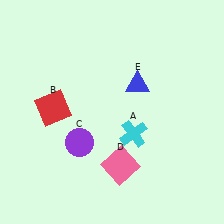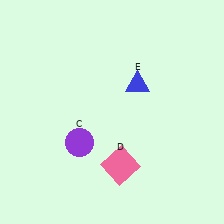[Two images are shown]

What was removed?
The cyan cross (A), the red square (B) were removed in Image 2.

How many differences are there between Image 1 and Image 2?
There are 2 differences between the two images.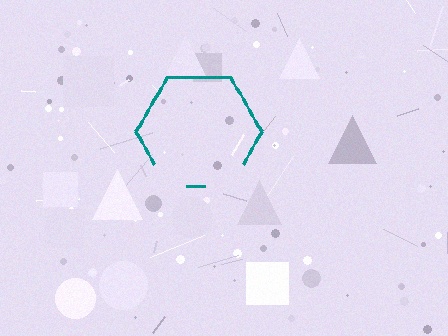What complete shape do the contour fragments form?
The contour fragments form a hexagon.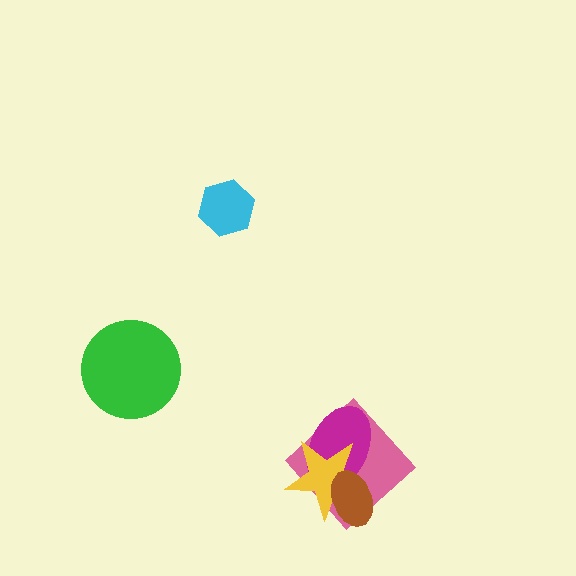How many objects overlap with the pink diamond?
3 objects overlap with the pink diamond.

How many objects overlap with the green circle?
0 objects overlap with the green circle.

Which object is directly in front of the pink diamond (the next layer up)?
The magenta ellipse is directly in front of the pink diamond.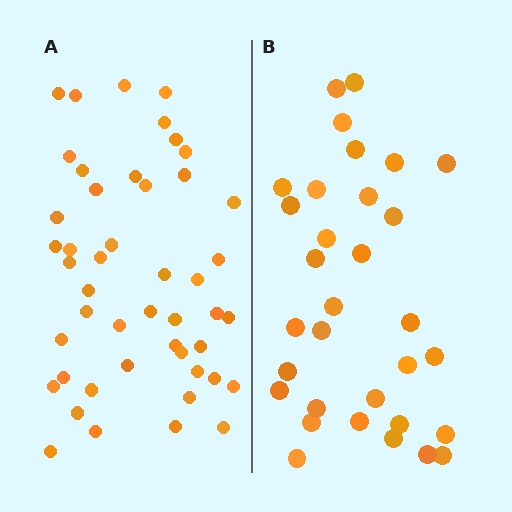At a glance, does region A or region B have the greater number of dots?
Region A (the left region) has more dots.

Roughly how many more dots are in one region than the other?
Region A has approximately 15 more dots than region B.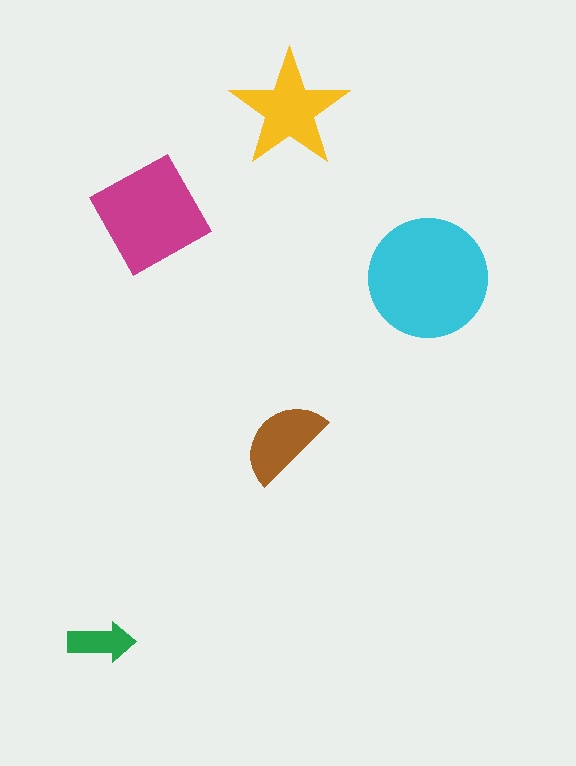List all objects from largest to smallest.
The cyan circle, the magenta square, the yellow star, the brown semicircle, the green arrow.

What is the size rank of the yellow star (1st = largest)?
3rd.